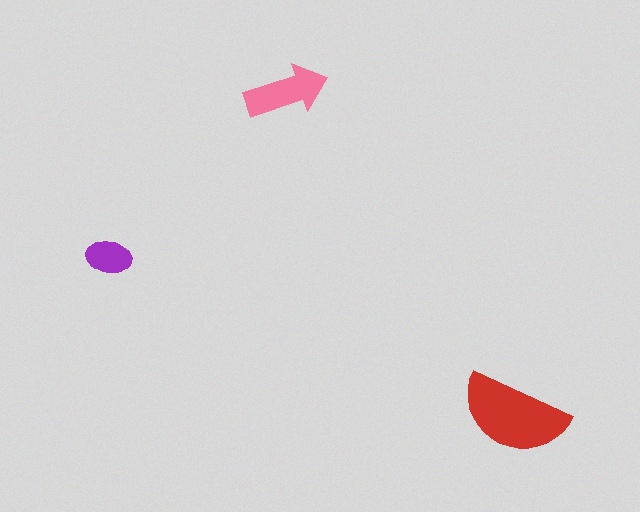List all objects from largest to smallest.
The red semicircle, the pink arrow, the purple ellipse.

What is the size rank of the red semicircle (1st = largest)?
1st.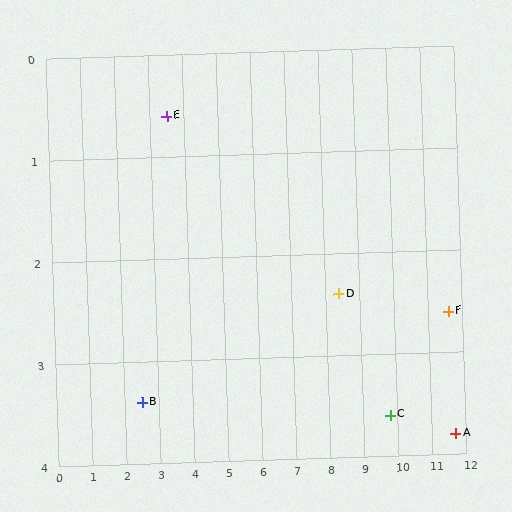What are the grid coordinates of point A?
Point A is at approximately (11.7, 3.8).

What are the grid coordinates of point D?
Point D is at approximately (8.4, 2.4).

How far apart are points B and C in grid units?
Points B and C are about 7.3 grid units apart.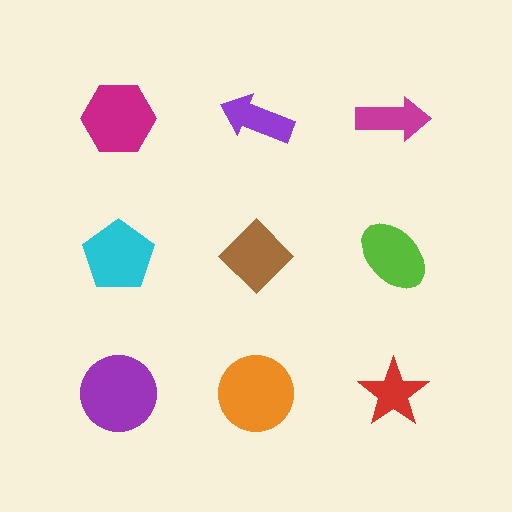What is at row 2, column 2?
A brown diamond.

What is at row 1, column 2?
A purple arrow.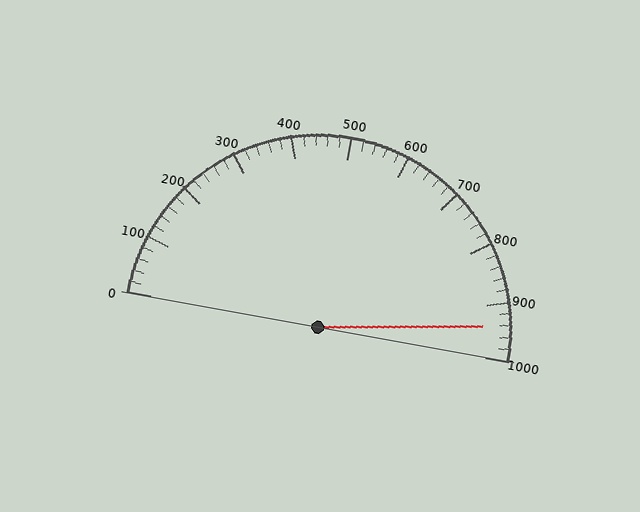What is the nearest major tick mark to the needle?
The nearest major tick mark is 900.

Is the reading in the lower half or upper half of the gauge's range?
The reading is in the upper half of the range (0 to 1000).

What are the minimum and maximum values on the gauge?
The gauge ranges from 0 to 1000.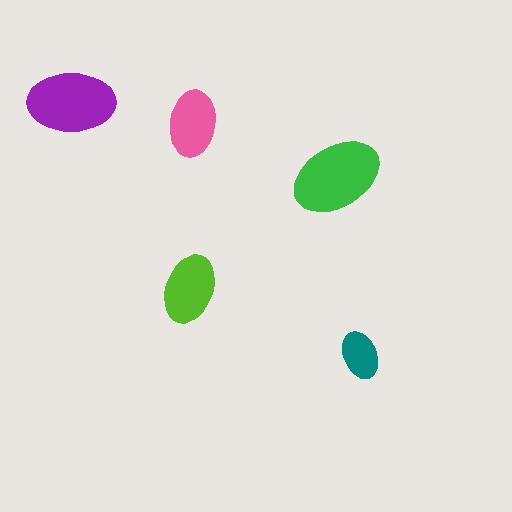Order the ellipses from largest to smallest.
the green one, the purple one, the lime one, the pink one, the teal one.